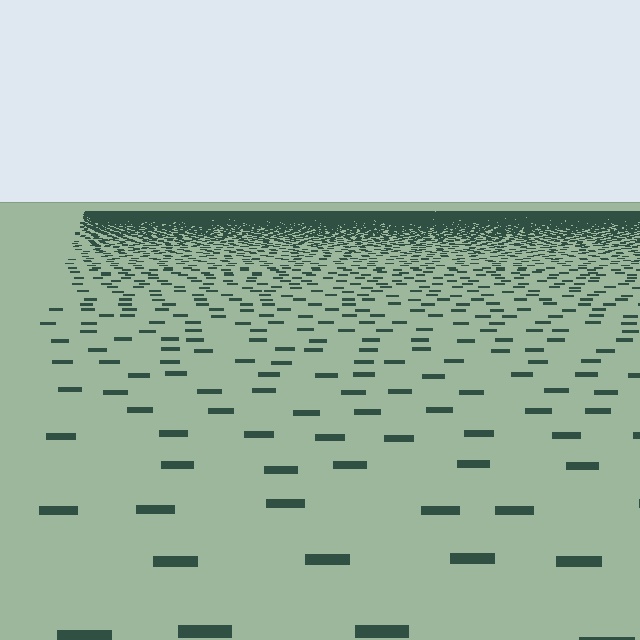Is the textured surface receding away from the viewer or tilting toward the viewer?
The surface is receding away from the viewer. Texture elements get smaller and denser toward the top.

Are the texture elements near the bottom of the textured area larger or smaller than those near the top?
Larger. Near the bottom, elements are closer to the viewer and appear at a bigger on-screen size.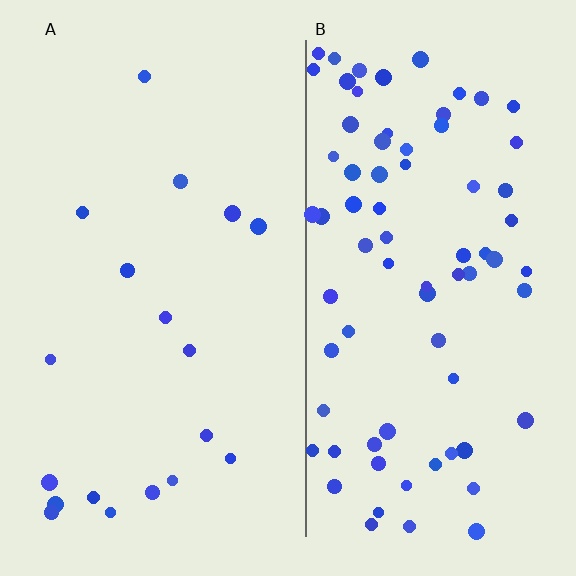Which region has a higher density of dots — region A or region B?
B (the right).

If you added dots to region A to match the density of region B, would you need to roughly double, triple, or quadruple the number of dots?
Approximately quadruple.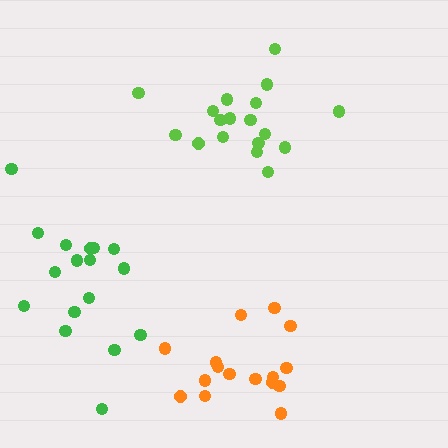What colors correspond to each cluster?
The clusters are colored: lime, green, orange.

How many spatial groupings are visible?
There are 3 spatial groupings.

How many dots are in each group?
Group 1: 18 dots, Group 2: 17 dots, Group 3: 16 dots (51 total).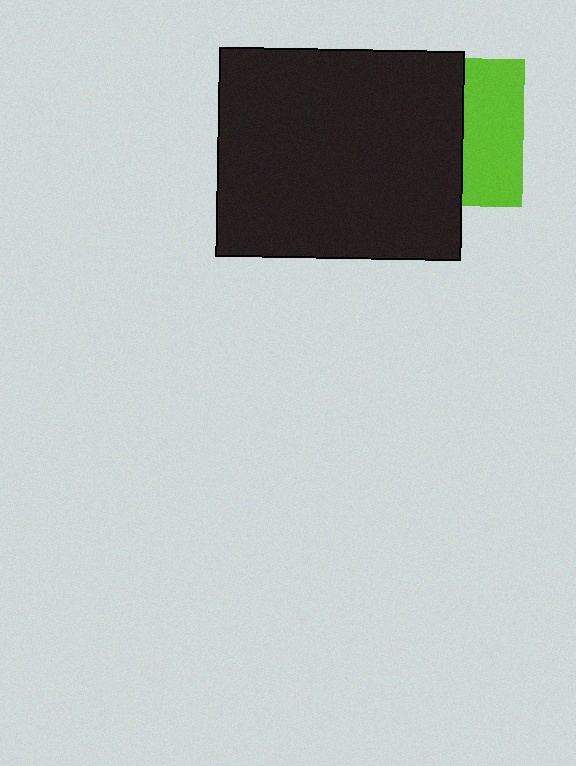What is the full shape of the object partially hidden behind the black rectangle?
The partially hidden object is a lime square.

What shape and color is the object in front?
The object in front is a black rectangle.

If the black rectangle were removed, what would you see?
You would see the complete lime square.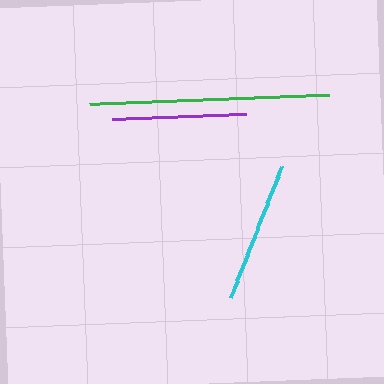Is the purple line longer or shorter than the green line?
The green line is longer than the purple line.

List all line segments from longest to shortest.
From longest to shortest: green, cyan, purple.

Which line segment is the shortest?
The purple line is the shortest at approximately 134 pixels.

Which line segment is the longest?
The green line is the longest at approximately 240 pixels.